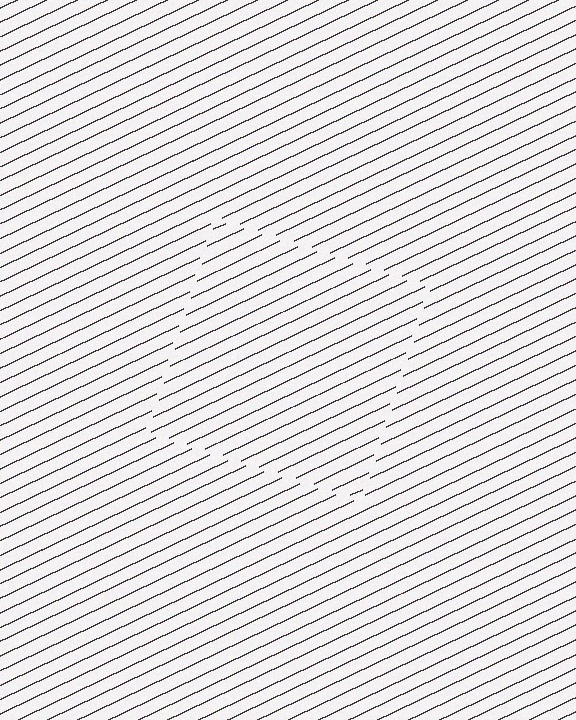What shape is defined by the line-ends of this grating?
An illusory square. The interior of the shape contains the same grating, shifted by half a period — the contour is defined by the phase discontinuity where line-ends from the inner and outer gratings abut.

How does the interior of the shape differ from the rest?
The interior of the shape contains the same grating, shifted by half a period — the contour is defined by the phase discontinuity where line-ends from the inner and outer gratings abut.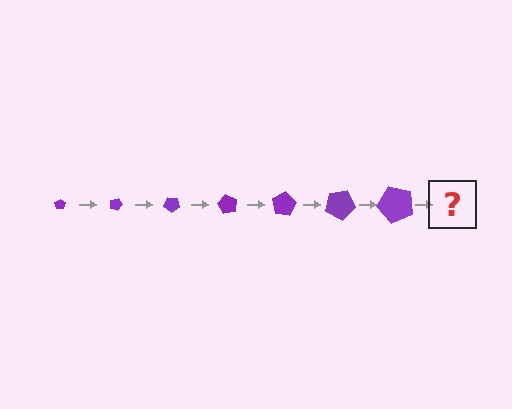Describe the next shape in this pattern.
It should be a pentagon, larger than the previous one and rotated 140 degrees from the start.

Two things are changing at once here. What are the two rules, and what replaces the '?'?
The two rules are that the pentagon grows larger each step and it rotates 20 degrees each step. The '?' should be a pentagon, larger than the previous one and rotated 140 degrees from the start.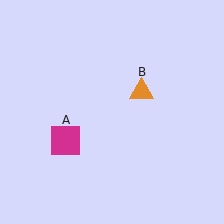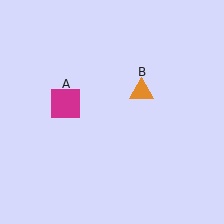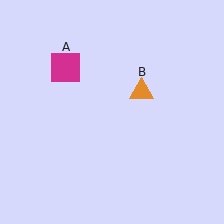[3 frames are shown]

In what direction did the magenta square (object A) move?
The magenta square (object A) moved up.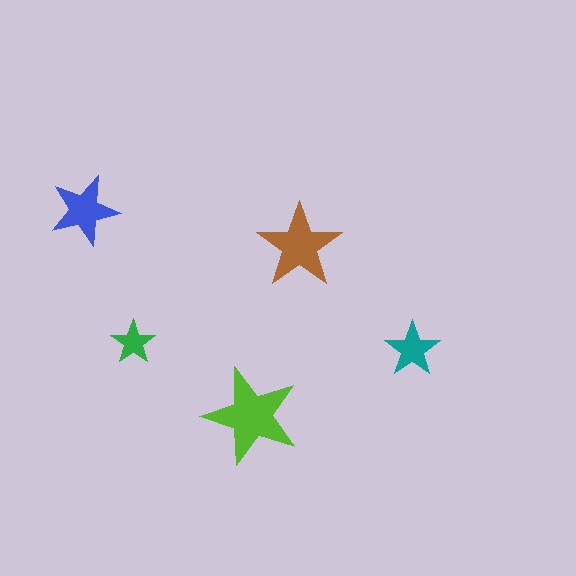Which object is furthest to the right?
The teal star is rightmost.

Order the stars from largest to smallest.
the lime one, the brown one, the blue one, the teal one, the green one.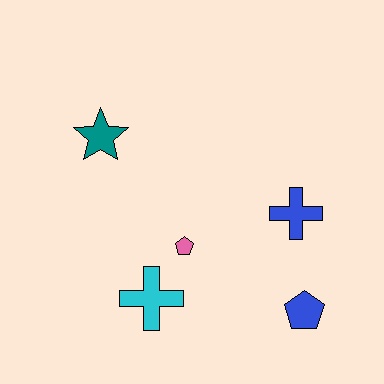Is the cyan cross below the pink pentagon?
Yes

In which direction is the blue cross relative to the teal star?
The blue cross is to the right of the teal star.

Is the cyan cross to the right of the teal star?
Yes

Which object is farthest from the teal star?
The blue pentagon is farthest from the teal star.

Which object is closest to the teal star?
The pink pentagon is closest to the teal star.